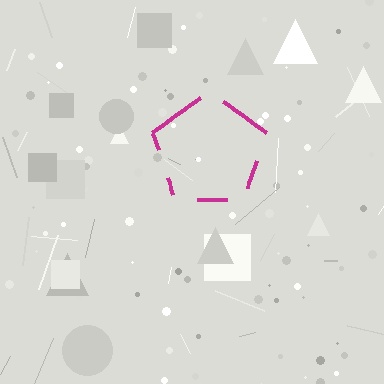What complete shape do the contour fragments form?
The contour fragments form a pentagon.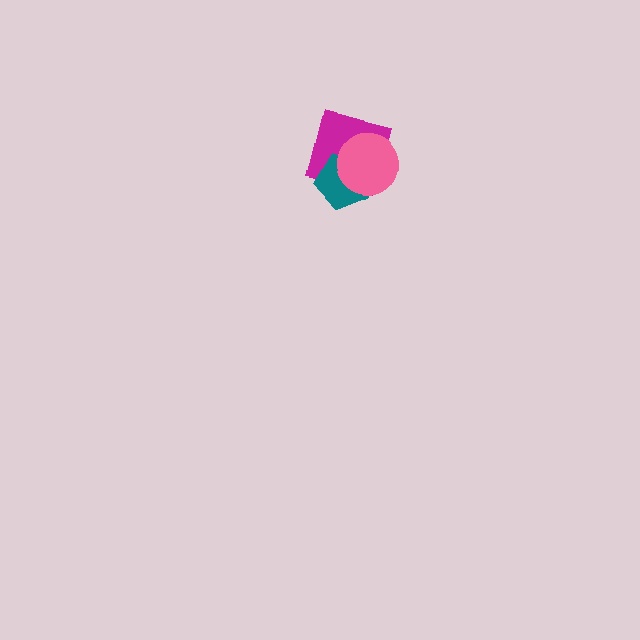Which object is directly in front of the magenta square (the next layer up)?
The teal pentagon is directly in front of the magenta square.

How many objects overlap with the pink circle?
2 objects overlap with the pink circle.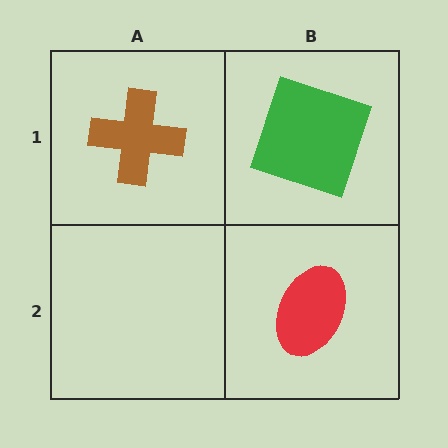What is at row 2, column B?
A red ellipse.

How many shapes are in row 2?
1 shape.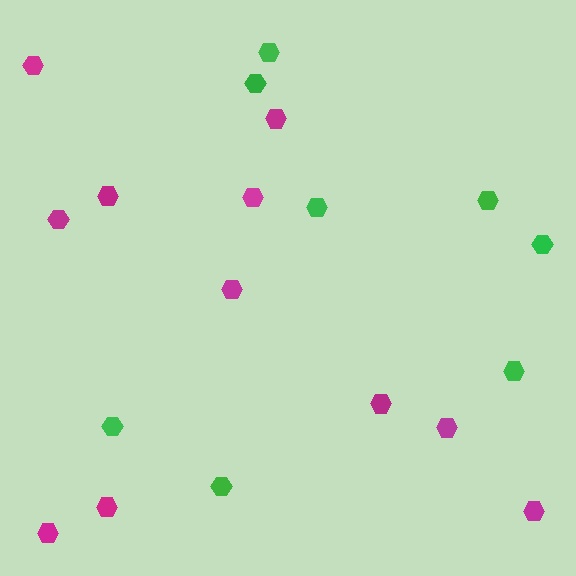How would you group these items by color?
There are 2 groups: one group of green hexagons (8) and one group of magenta hexagons (11).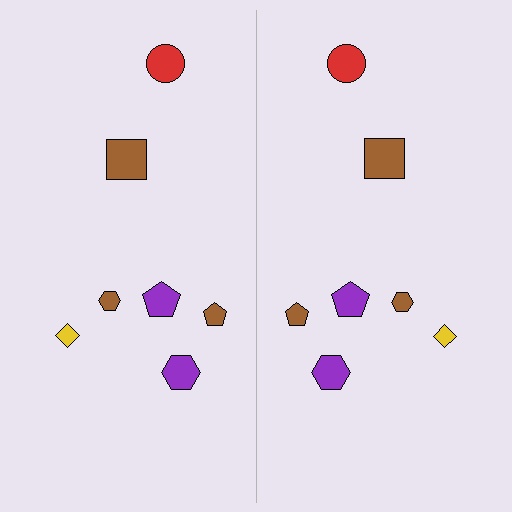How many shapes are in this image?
There are 14 shapes in this image.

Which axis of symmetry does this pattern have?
The pattern has a vertical axis of symmetry running through the center of the image.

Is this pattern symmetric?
Yes, this pattern has bilateral (reflection) symmetry.